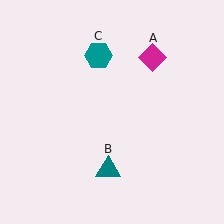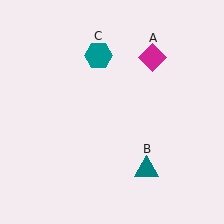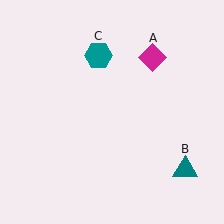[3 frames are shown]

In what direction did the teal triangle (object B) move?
The teal triangle (object B) moved right.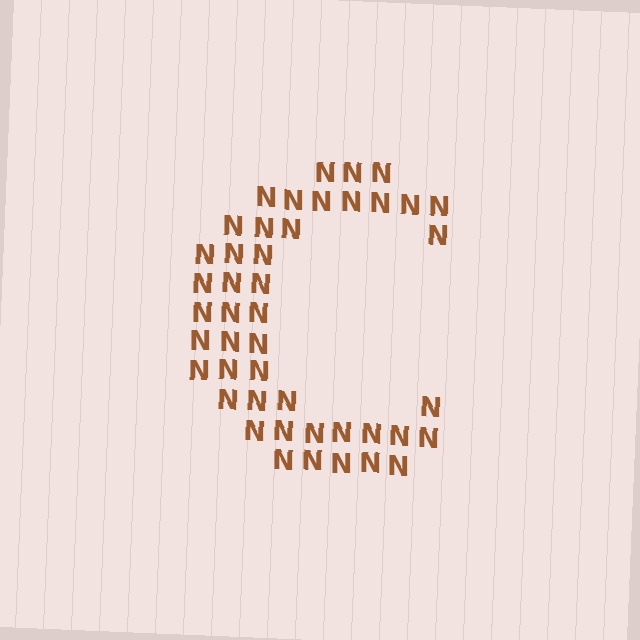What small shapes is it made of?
It is made of small letter N's.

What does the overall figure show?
The overall figure shows the letter C.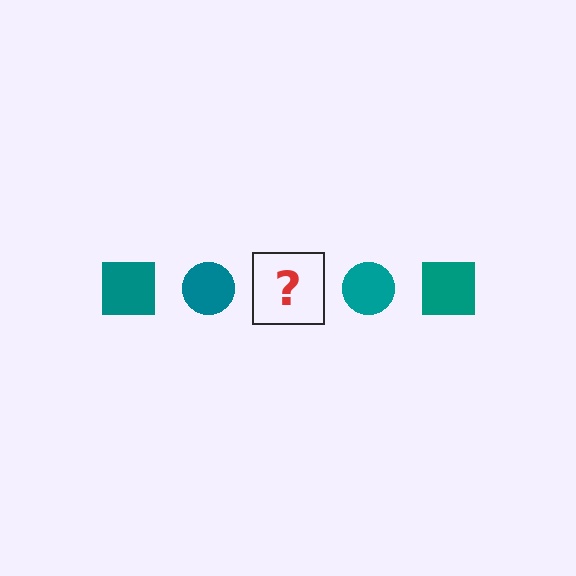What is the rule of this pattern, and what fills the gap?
The rule is that the pattern cycles through square, circle shapes in teal. The gap should be filled with a teal square.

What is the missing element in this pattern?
The missing element is a teal square.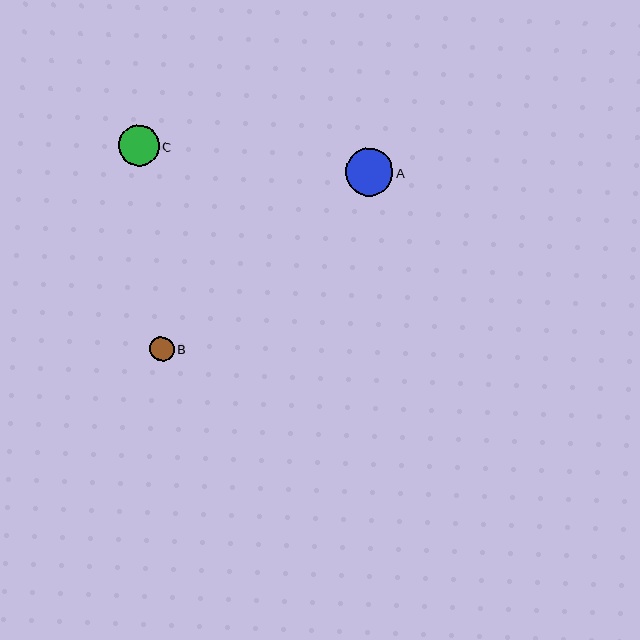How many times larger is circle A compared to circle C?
Circle A is approximately 1.2 times the size of circle C.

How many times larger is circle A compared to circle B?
Circle A is approximately 1.9 times the size of circle B.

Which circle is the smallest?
Circle B is the smallest with a size of approximately 25 pixels.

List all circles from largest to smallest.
From largest to smallest: A, C, B.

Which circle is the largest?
Circle A is the largest with a size of approximately 48 pixels.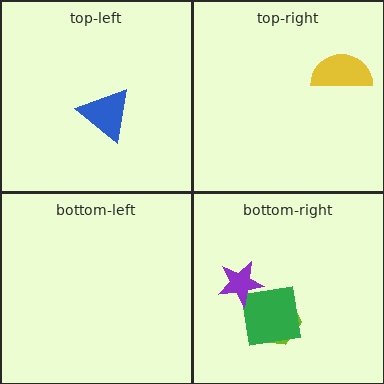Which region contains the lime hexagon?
The bottom-right region.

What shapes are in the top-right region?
The yellow semicircle.